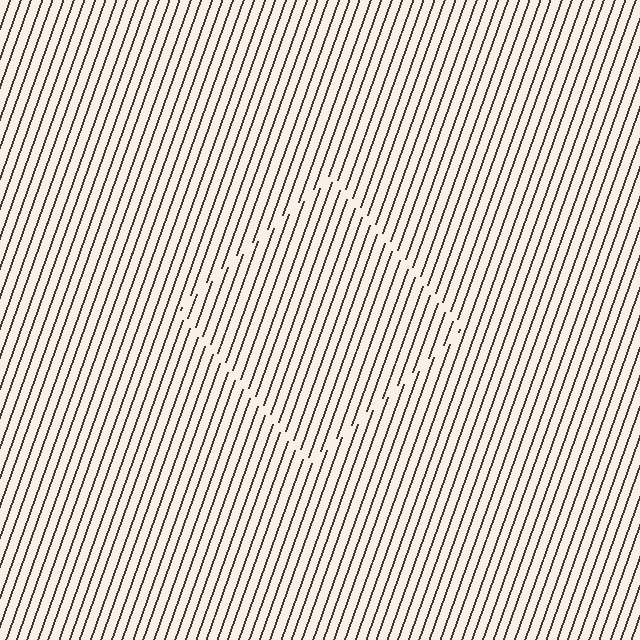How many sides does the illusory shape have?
4 sides — the line-ends trace a square.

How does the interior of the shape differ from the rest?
The interior of the shape contains the same grating, shifted by half a period — the contour is defined by the phase discontinuity where line-ends from the inner and outer gratings abut.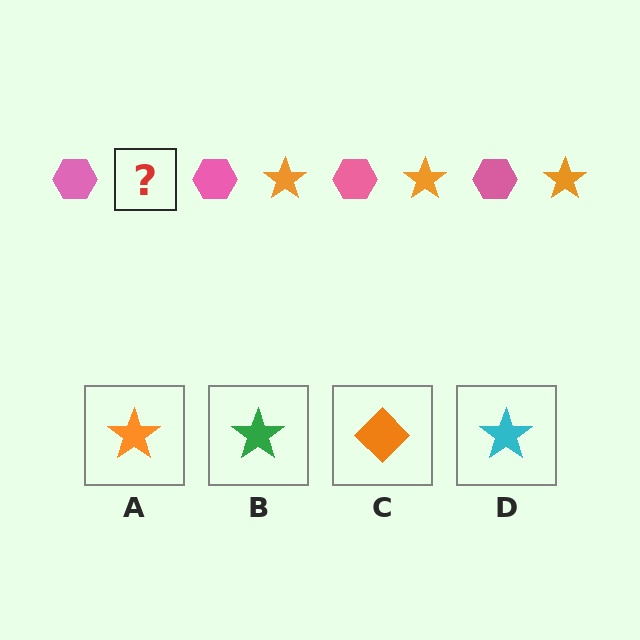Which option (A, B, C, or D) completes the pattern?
A.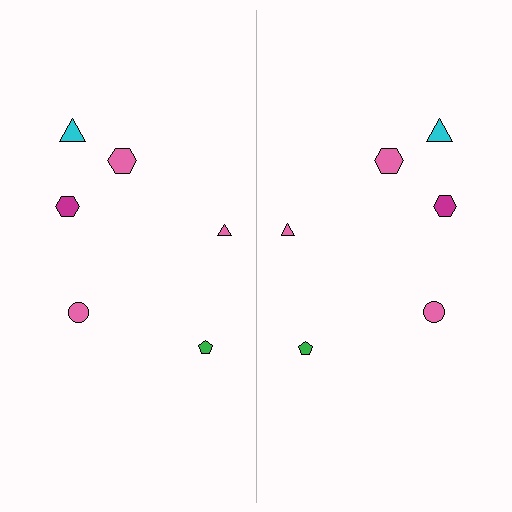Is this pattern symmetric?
Yes, this pattern has bilateral (reflection) symmetry.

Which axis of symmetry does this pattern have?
The pattern has a vertical axis of symmetry running through the center of the image.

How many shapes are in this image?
There are 12 shapes in this image.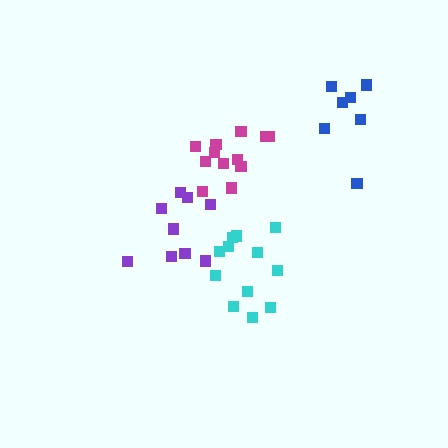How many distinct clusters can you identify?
There are 4 distinct clusters.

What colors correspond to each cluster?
The clusters are colored: cyan, magenta, purple, blue.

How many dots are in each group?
Group 1: 12 dots, Group 2: 12 dots, Group 3: 9 dots, Group 4: 7 dots (40 total).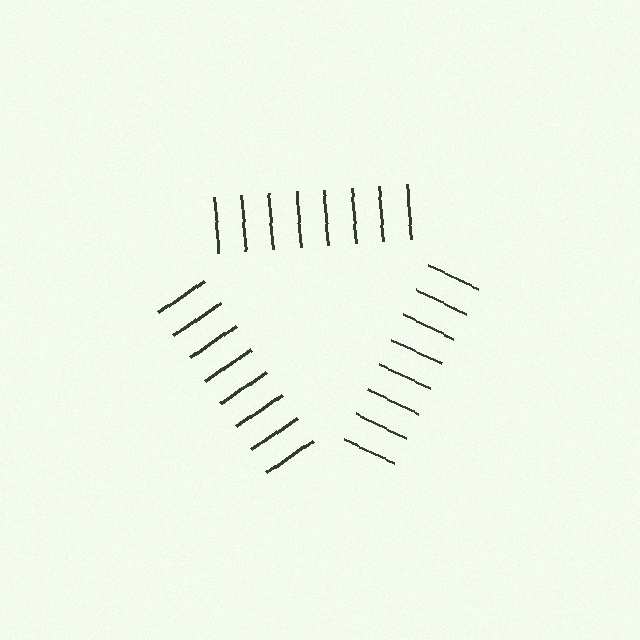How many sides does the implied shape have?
3 sides — the line-ends trace a triangle.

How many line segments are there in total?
24 — 8 along each of the 3 edges.